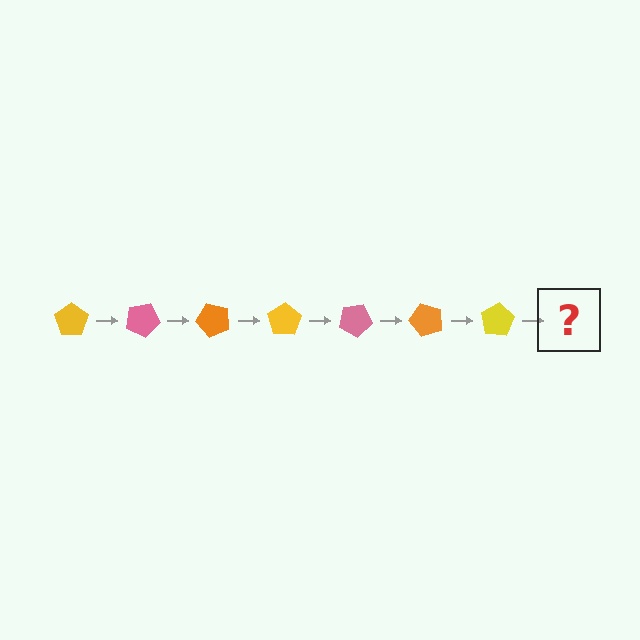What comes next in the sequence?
The next element should be a pink pentagon, rotated 175 degrees from the start.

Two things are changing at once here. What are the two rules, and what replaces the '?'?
The two rules are that it rotates 25 degrees each step and the color cycles through yellow, pink, and orange. The '?' should be a pink pentagon, rotated 175 degrees from the start.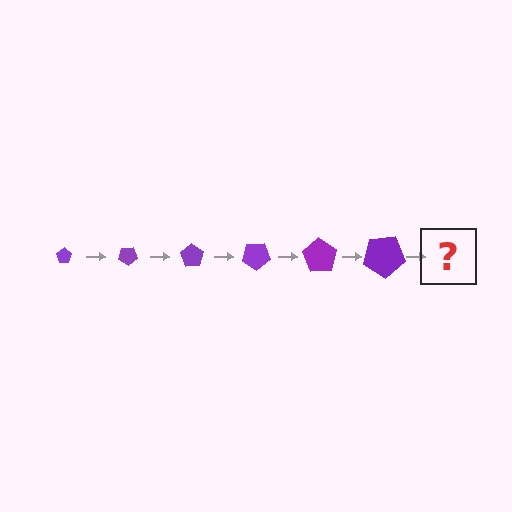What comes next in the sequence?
The next element should be a pentagon, larger than the previous one and rotated 210 degrees from the start.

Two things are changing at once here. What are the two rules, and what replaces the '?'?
The two rules are that the pentagon grows larger each step and it rotates 35 degrees each step. The '?' should be a pentagon, larger than the previous one and rotated 210 degrees from the start.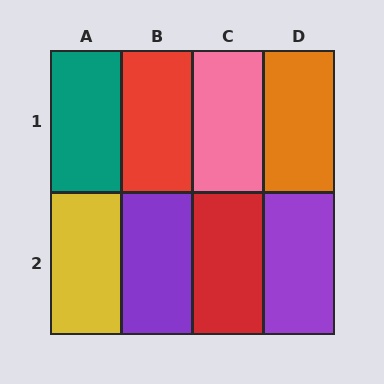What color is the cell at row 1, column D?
Orange.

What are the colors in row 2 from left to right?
Yellow, purple, red, purple.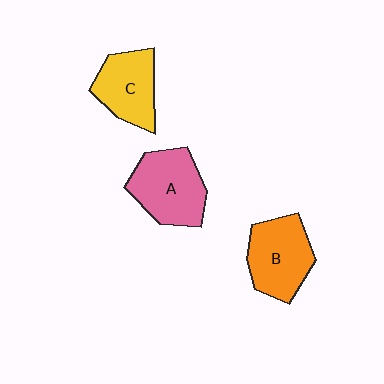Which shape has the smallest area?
Shape C (yellow).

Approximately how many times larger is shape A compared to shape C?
Approximately 1.2 times.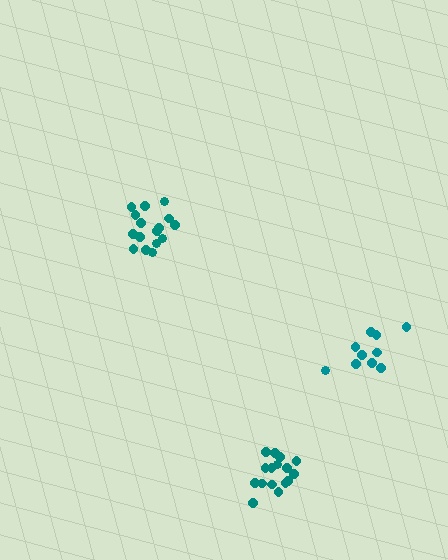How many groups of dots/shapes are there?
There are 3 groups.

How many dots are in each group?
Group 1: 16 dots, Group 2: 16 dots, Group 3: 10 dots (42 total).